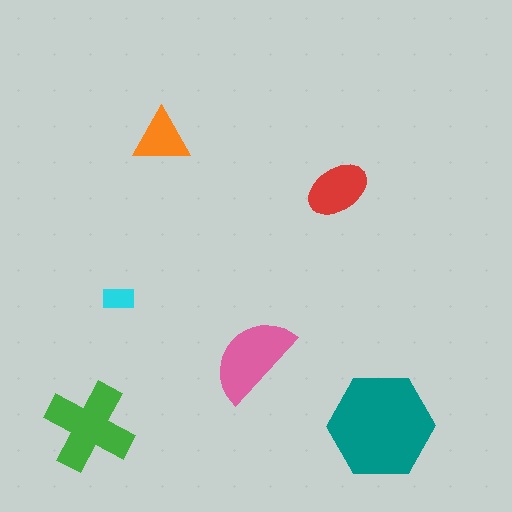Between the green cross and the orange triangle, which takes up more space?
The green cross.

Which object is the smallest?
The cyan rectangle.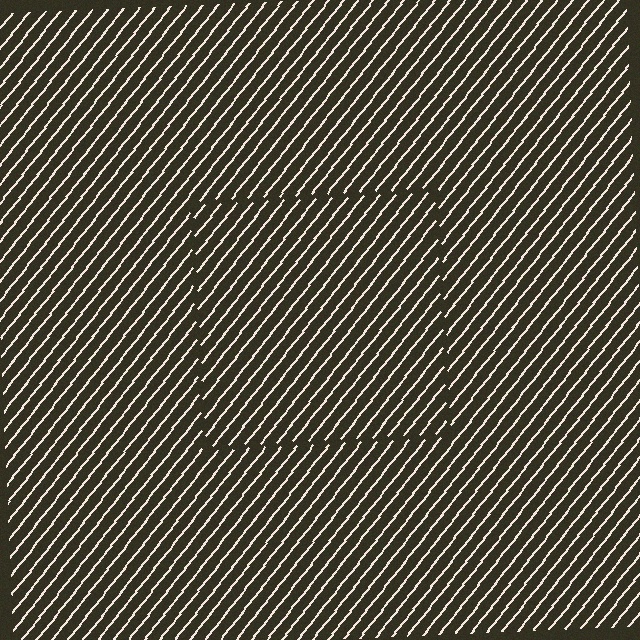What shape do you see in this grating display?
An illusory square. The interior of the shape contains the same grating, shifted by half a period — the contour is defined by the phase discontinuity where line-ends from the inner and outer gratings abut.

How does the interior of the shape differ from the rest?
The interior of the shape contains the same grating, shifted by half a period — the contour is defined by the phase discontinuity where line-ends from the inner and outer gratings abut.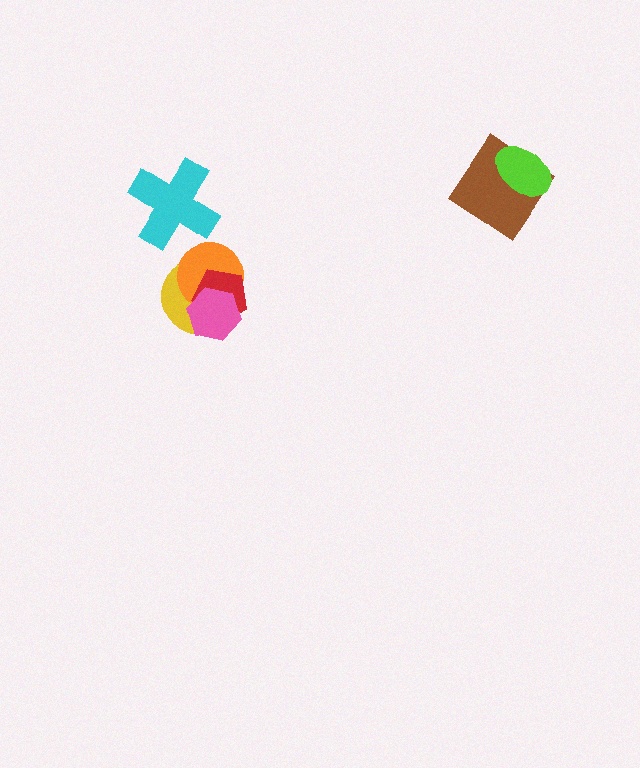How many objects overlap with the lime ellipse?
1 object overlaps with the lime ellipse.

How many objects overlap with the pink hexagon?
3 objects overlap with the pink hexagon.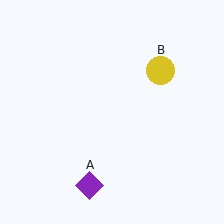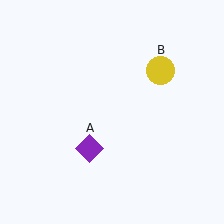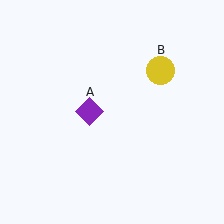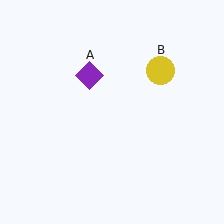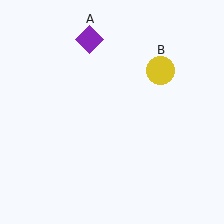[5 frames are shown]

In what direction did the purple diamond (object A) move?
The purple diamond (object A) moved up.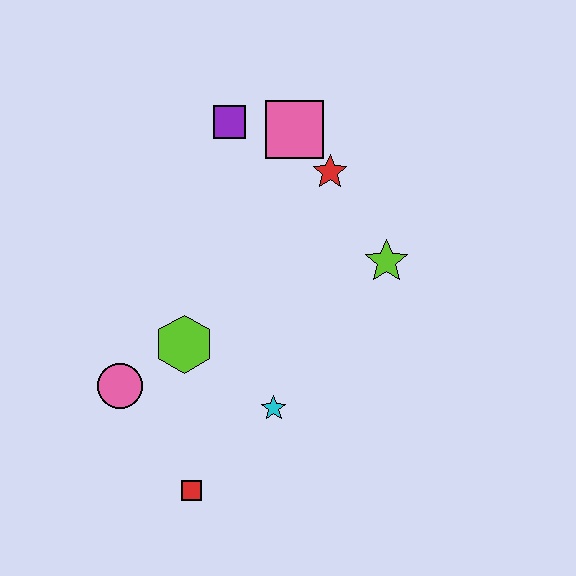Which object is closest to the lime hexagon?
The pink circle is closest to the lime hexagon.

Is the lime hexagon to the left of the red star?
Yes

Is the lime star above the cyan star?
Yes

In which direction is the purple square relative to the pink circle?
The purple square is above the pink circle.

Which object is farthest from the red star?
The red square is farthest from the red star.